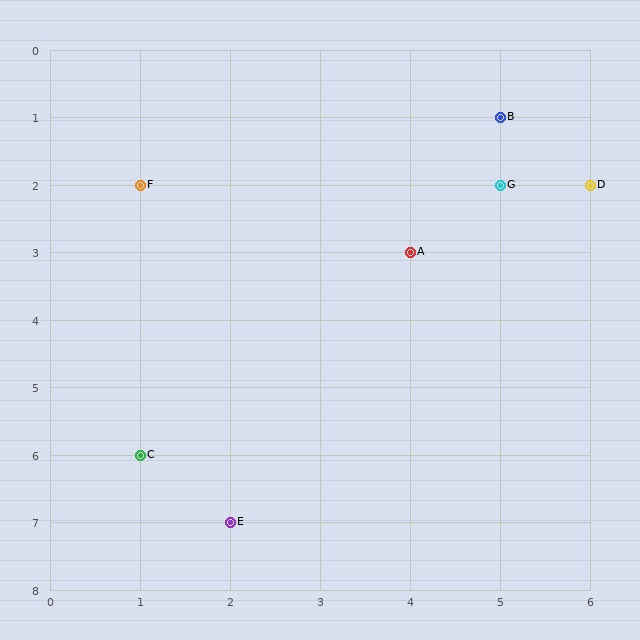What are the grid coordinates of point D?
Point D is at grid coordinates (6, 2).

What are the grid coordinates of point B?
Point B is at grid coordinates (5, 1).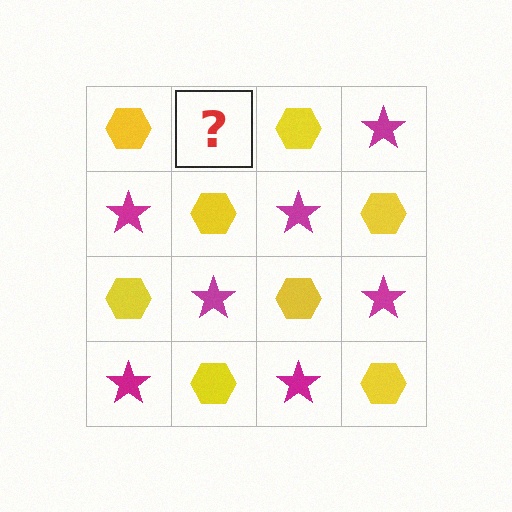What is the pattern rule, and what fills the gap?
The rule is that it alternates yellow hexagon and magenta star in a checkerboard pattern. The gap should be filled with a magenta star.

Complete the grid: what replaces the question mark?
The question mark should be replaced with a magenta star.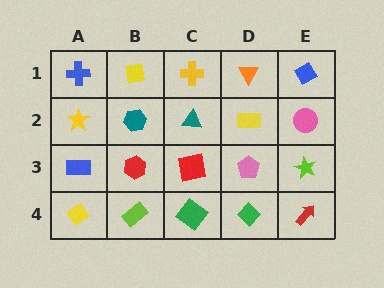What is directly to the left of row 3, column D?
A red square.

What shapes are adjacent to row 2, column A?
A blue cross (row 1, column A), a blue rectangle (row 3, column A), a teal hexagon (row 2, column B).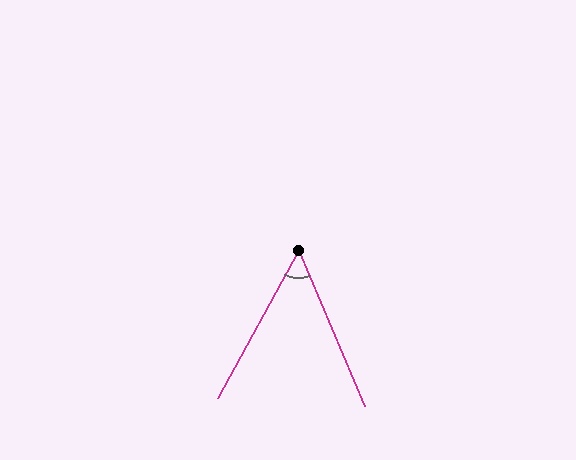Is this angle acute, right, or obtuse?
It is acute.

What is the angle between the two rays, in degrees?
Approximately 52 degrees.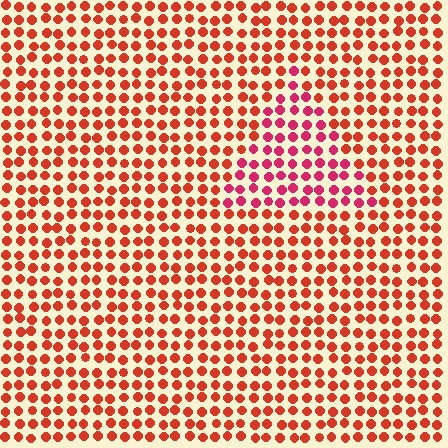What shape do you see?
I see a triangle.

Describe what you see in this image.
The image is filled with small red elements in a uniform arrangement. A triangle-shaped region is visible where the elements are tinted to a slightly different hue, forming a subtle color boundary.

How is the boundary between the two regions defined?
The boundary is defined purely by a slight shift in hue (about 30 degrees). Spacing, size, and orientation are identical on both sides.